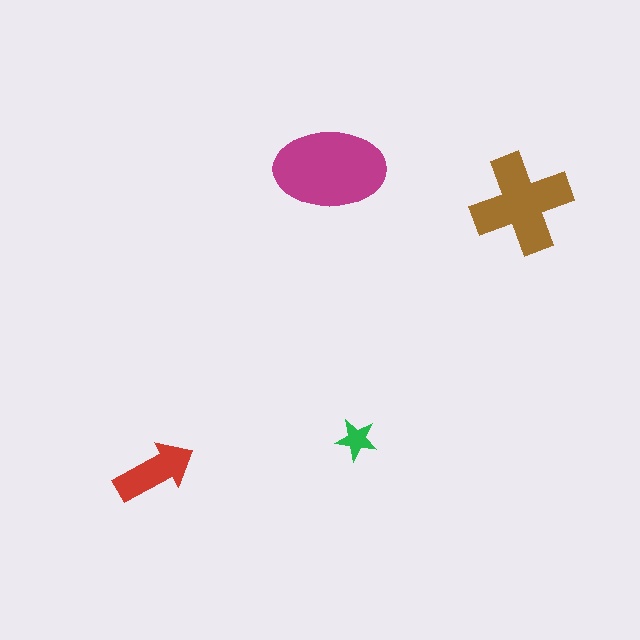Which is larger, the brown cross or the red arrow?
The brown cross.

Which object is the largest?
The magenta ellipse.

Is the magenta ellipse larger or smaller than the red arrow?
Larger.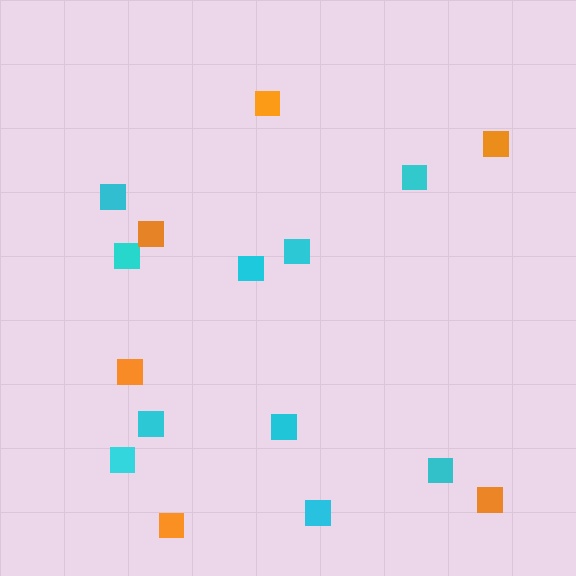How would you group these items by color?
There are 2 groups: one group of cyan squares (10) and one group of orange squares (6).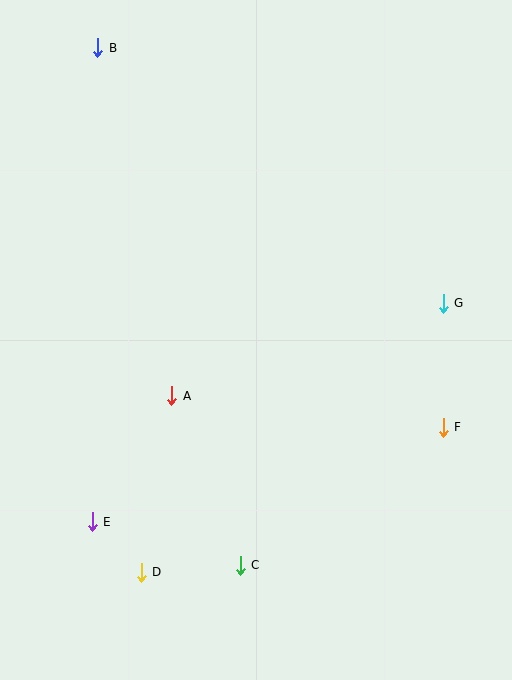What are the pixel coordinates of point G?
Point G is at (443, 303).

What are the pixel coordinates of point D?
Point D is at (141, 572).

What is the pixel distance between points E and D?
The distance between E and D is 70 pixels.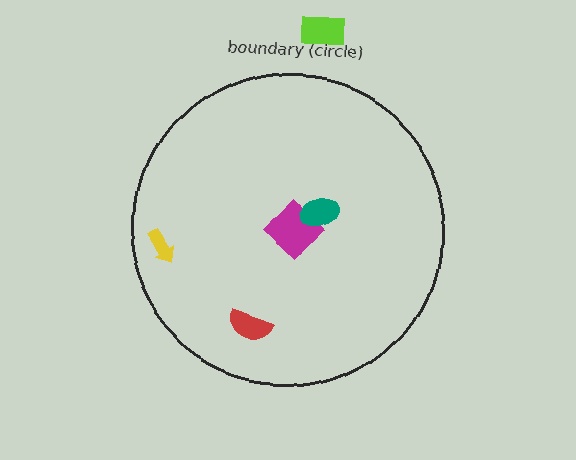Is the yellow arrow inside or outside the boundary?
Inside.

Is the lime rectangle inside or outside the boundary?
Outside.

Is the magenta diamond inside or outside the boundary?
Inside.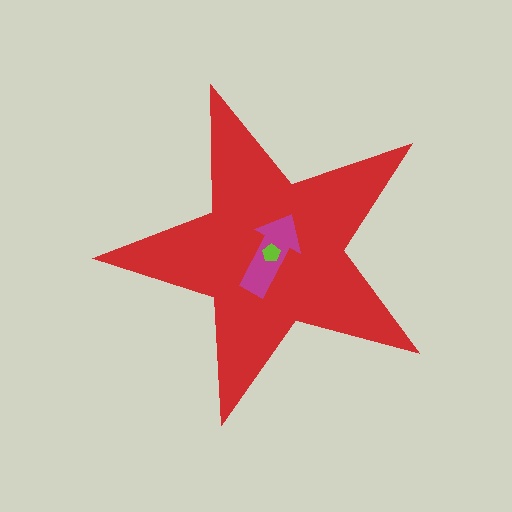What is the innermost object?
The lime pentagon.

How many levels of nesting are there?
3.